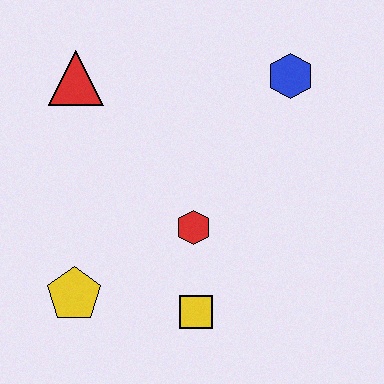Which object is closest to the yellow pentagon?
The yellow square is closest to the yellow pentagon.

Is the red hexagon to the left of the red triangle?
No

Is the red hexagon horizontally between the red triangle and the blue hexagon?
Yes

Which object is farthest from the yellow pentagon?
The blue hexagon is farthest from the yellow pentagon.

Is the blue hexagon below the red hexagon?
No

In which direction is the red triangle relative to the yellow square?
The red triangle is above the yellow square.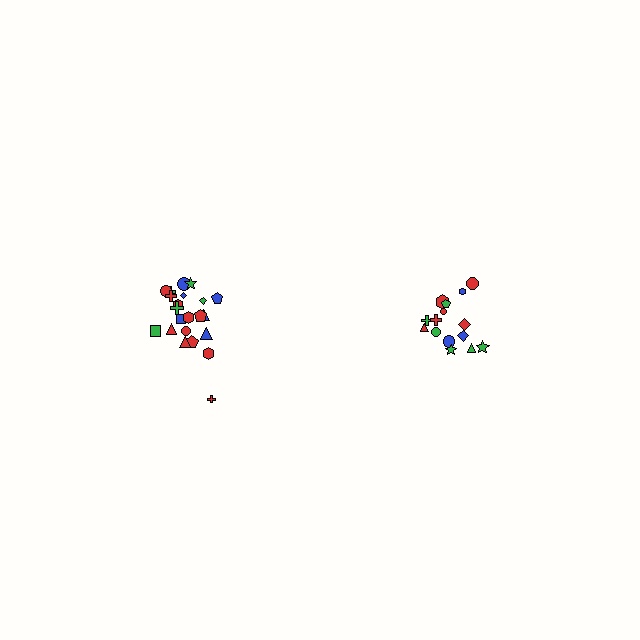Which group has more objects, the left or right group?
The left group.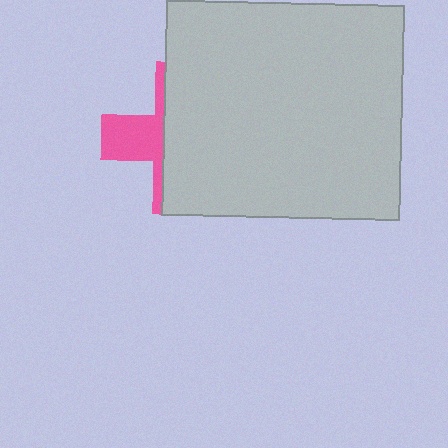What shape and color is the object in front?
The object in front is a light gray rectangle.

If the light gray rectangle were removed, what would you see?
You would see the complete pink cross.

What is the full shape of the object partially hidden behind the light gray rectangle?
The partially hidden object is a pink cross.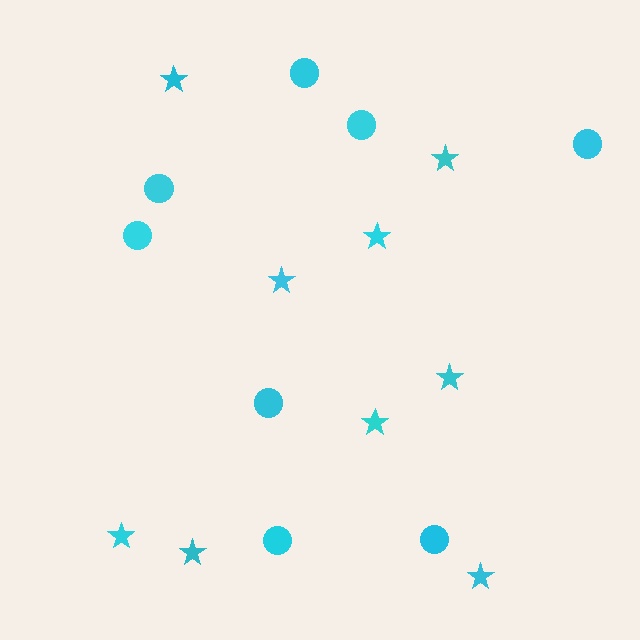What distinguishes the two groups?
There are 2 groups: one group of circles (8) and one group of stars (9).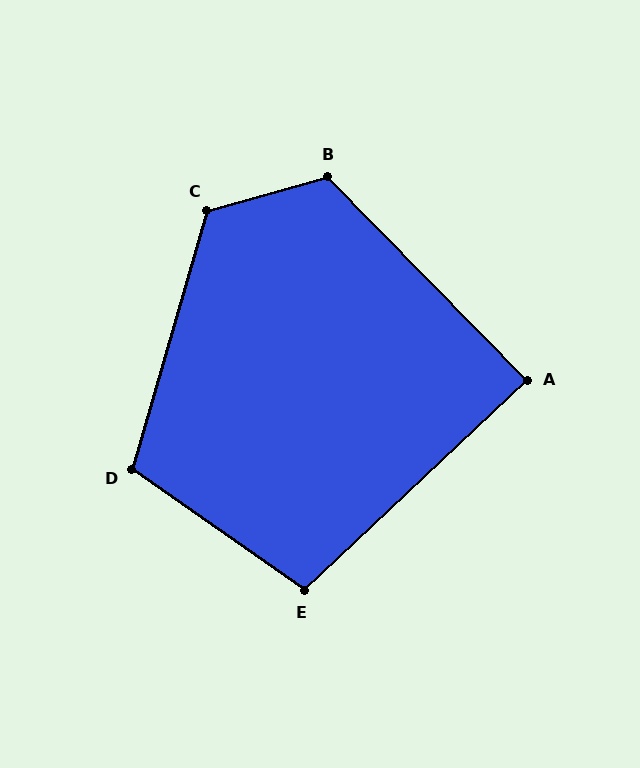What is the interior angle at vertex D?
Approximately 109 degrees (obtuse).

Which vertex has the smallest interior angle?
A, at approximately 89 degrees.